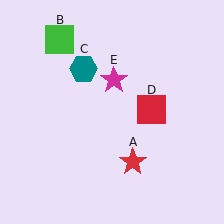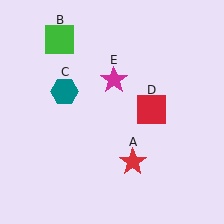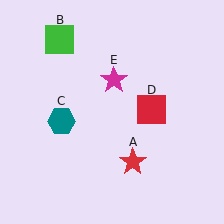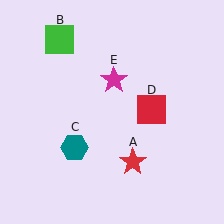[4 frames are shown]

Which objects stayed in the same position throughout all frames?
Red star (object A) and green square (object B) and red square (object D) and magenta star (object E) remained stationary.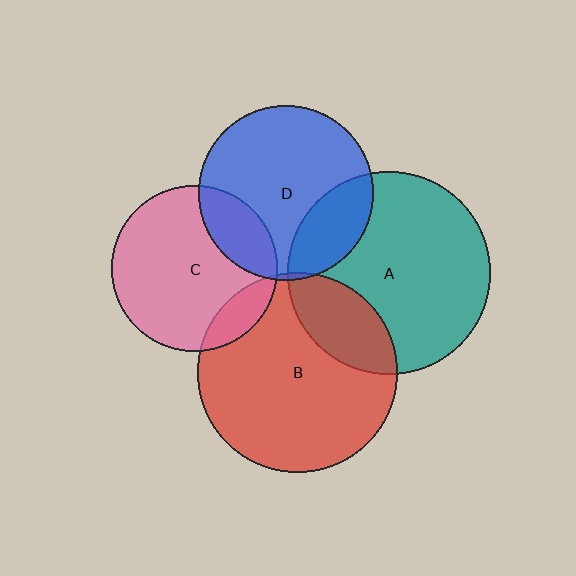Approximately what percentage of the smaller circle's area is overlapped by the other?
Approximately 5%.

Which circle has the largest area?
Circle A (teal).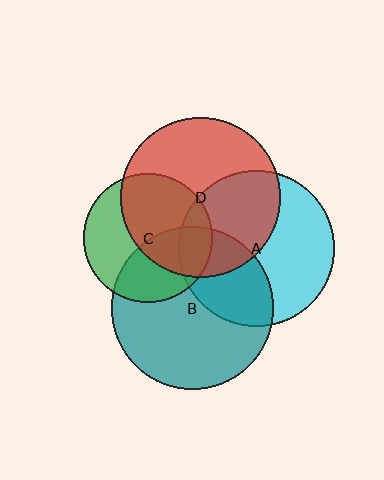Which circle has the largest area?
Circle B (teal).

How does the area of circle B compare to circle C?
Approximately 1.6 times.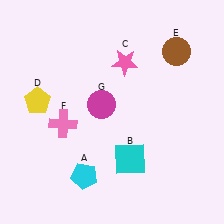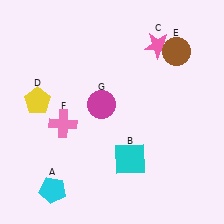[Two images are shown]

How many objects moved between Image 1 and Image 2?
2 objects moved between the two images.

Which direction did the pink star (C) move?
The pink star (C) moved right.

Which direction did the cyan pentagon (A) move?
The cyan pentagon (A) moved left.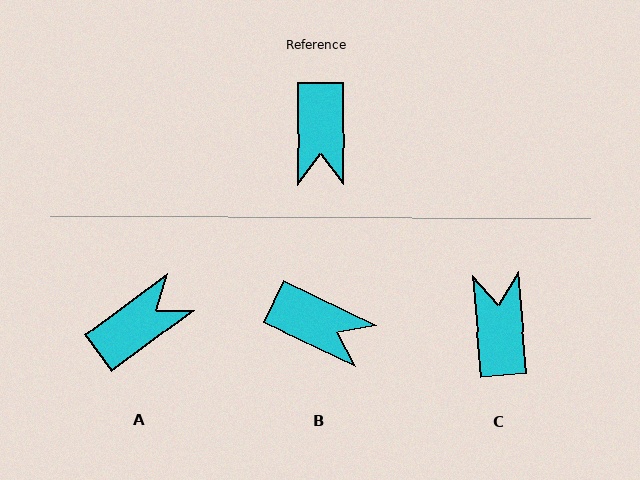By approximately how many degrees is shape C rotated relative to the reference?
Approximately 175 degrees clockwise.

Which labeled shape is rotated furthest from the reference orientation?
C, about 175 degrees away.